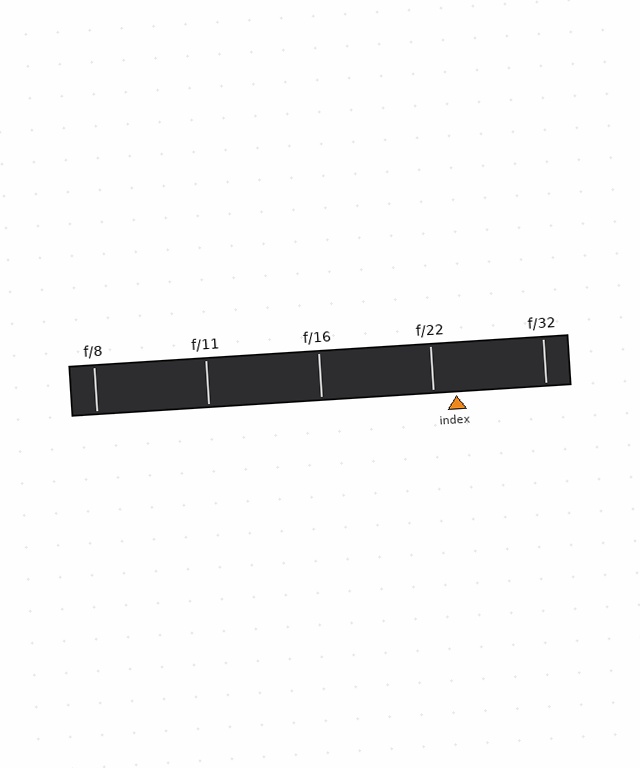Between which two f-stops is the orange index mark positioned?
The index mark is between f/22 and f/32.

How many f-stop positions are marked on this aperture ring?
There are 5 f-stop positions marked.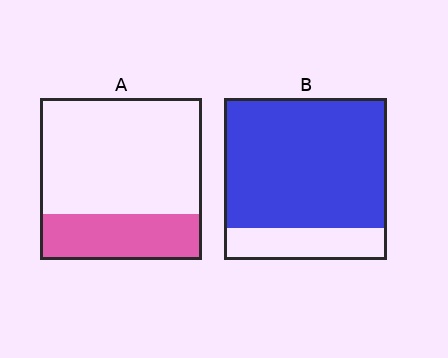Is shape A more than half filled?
No.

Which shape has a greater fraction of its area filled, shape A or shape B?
Shape B.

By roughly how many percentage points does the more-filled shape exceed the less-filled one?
By roughly 50 percentage points (B over A).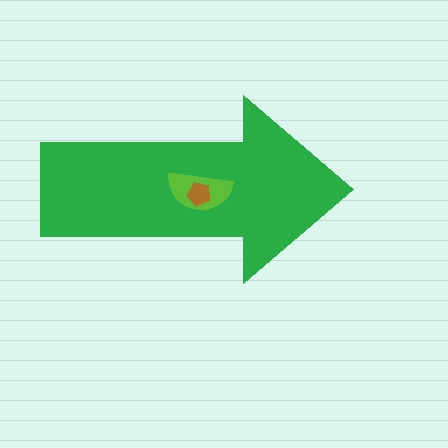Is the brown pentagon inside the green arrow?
Yes.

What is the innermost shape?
The brown pentagon.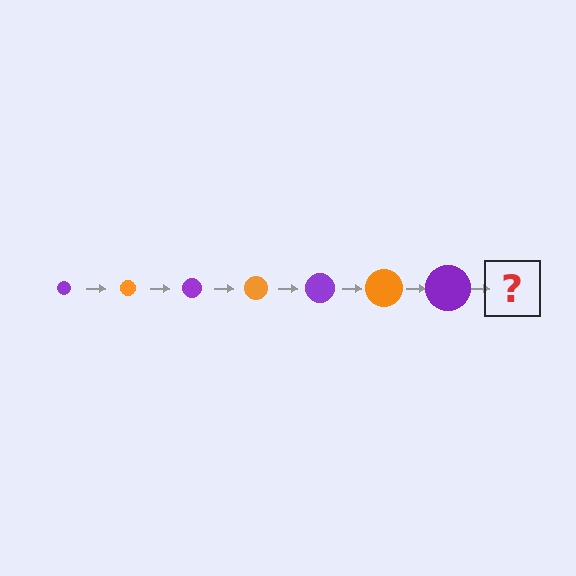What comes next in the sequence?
The next element should be an orange circle, larger than the previous one.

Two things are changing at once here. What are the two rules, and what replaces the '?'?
The two rules are that the circle grows larger each step and the color cycles through purple and orange. The '?' should be an orange circle, larger than the previous one.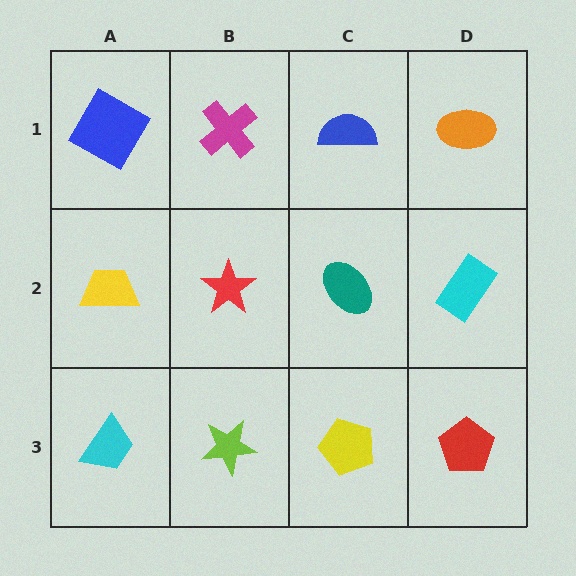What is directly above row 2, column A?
A blue square.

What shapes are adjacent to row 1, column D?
A cyan rectangle (row 2, column D), a blue semicircle (row 1, column C).